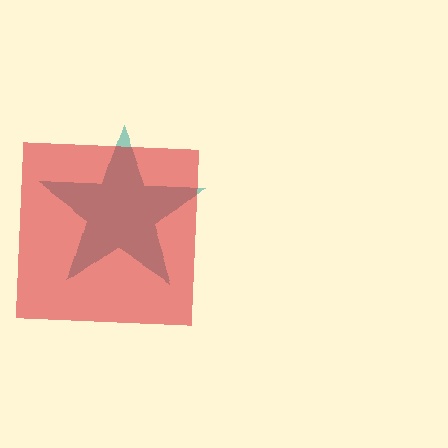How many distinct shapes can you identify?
There are 2 distinct shapes: a teal star, a red square.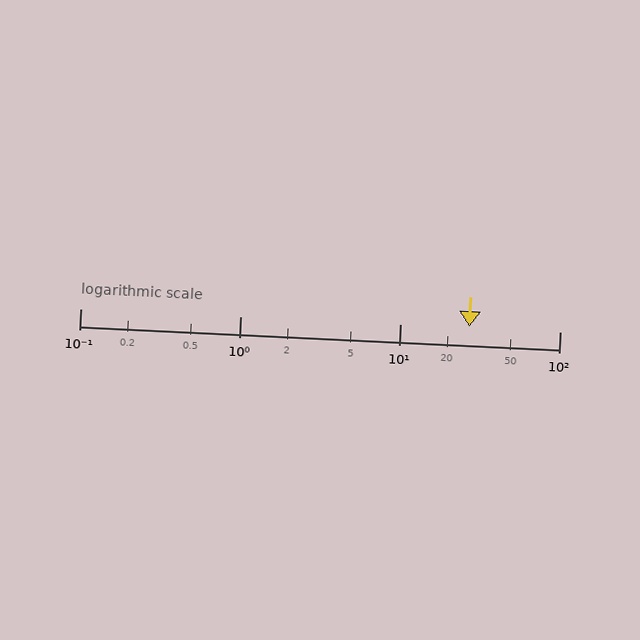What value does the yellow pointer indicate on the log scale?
The pointer indicates approximately 27.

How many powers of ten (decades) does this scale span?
The scale spans 3 decades, from 0.1 to 100.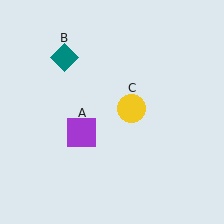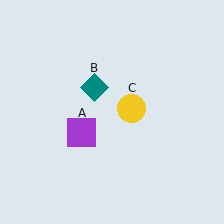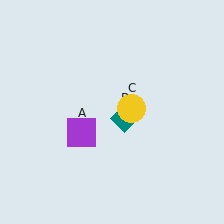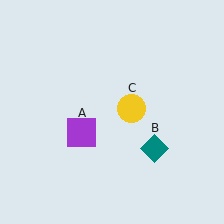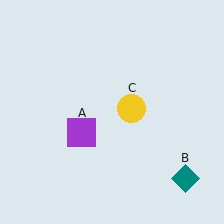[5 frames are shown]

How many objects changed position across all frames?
1 object changed position: teal diamond (object B).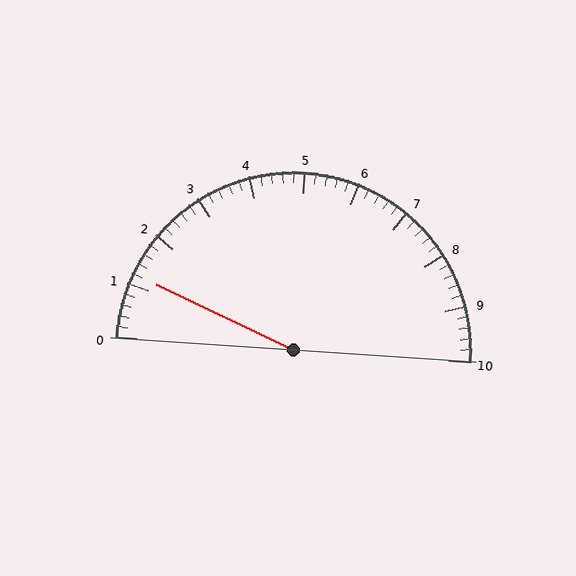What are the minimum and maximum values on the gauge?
The gauge ranges from 0 to 10.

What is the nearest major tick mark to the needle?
The nearest major tick mark is 1.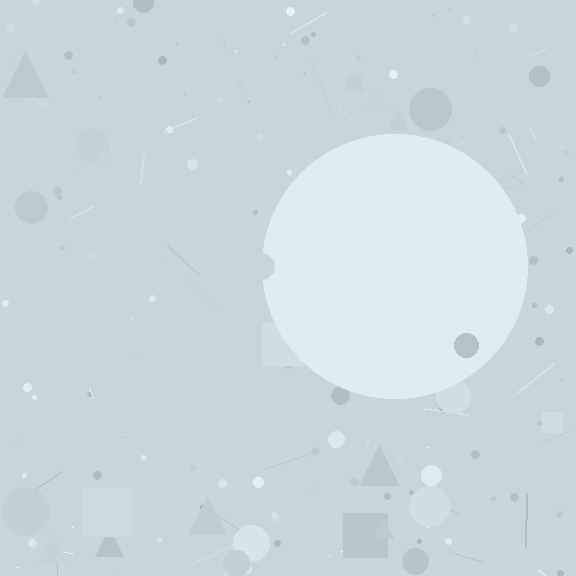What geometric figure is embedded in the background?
A circle is embedded in the background.